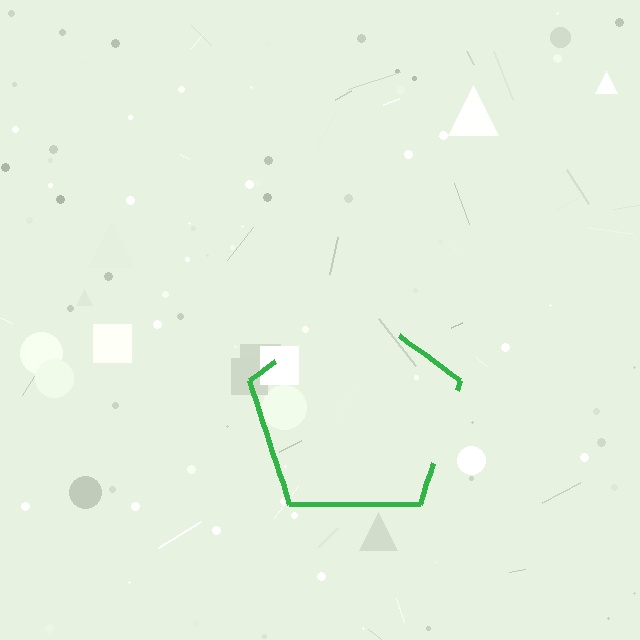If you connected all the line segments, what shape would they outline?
They would outline a pentagon.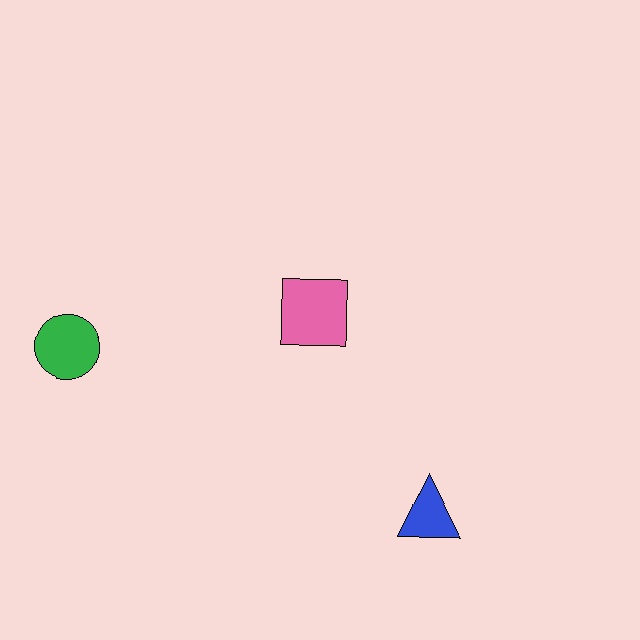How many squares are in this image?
There is 1 square.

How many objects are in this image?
There are 3 objects.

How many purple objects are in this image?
There are no purple objects.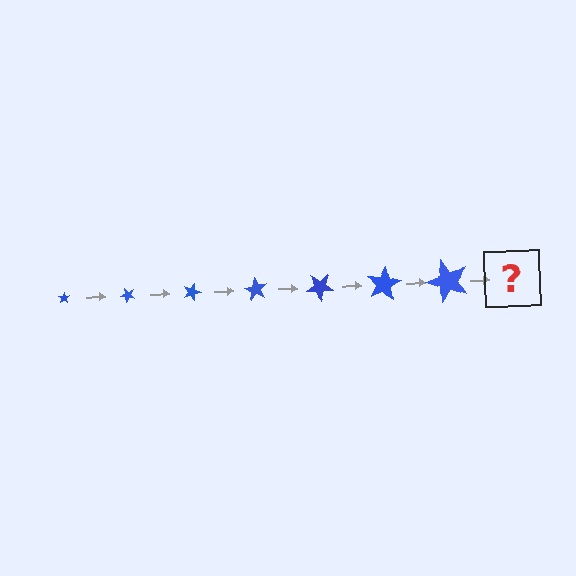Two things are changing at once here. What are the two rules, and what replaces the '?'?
The two rules are that the star grows larger each step and it rotates 45 degrees each step. The '?' should be a star, larger than the previous one and rotated 315 degrees from the start.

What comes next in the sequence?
The next element should be a star, larger than the previous one and rotated 315 degrees from the start.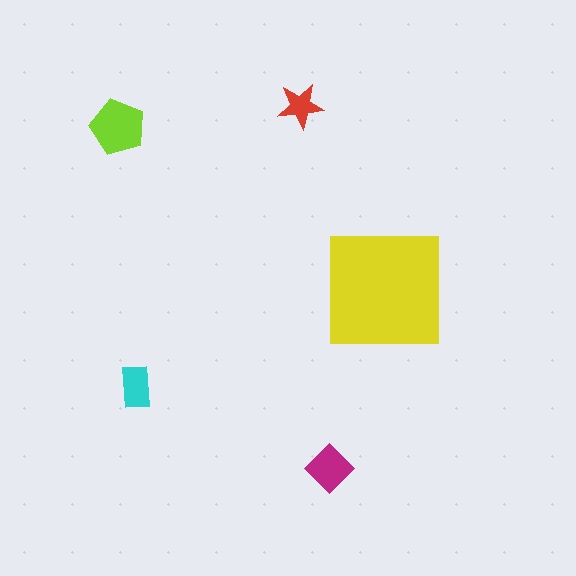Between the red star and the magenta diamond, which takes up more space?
The magenta diamond.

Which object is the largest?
The yellow square.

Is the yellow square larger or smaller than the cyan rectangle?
Larger.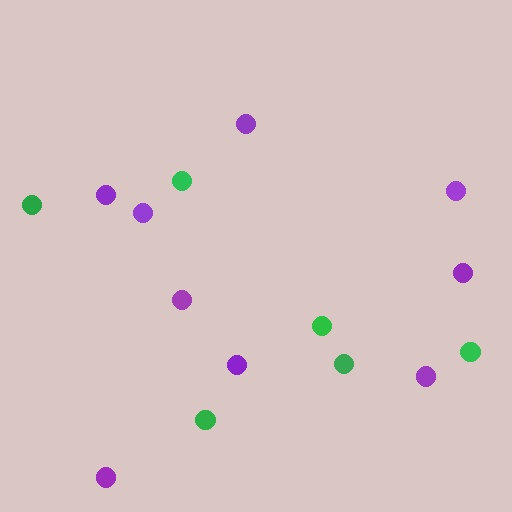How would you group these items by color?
There are 2 groups: one group of green circles (6) and one group of purple circles (9).